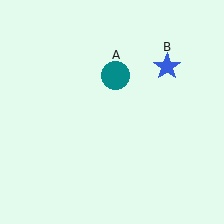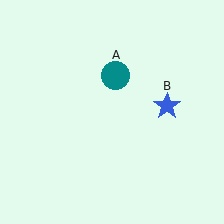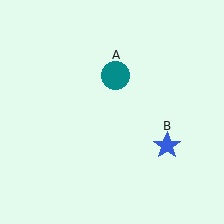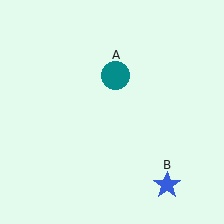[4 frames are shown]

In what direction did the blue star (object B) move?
The blue star (object B) moved down.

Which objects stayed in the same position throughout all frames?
Teal circle (object A) remained stationary.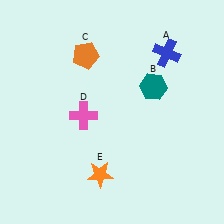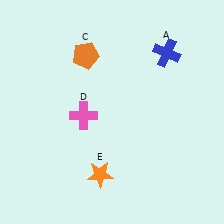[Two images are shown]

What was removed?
The teal hexagon (B) was removed in Image 2.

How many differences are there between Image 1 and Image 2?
There is 1 difference between the two images.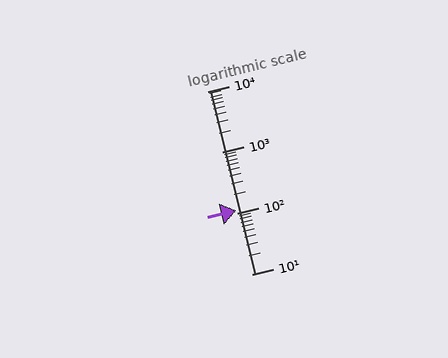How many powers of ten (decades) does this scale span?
The scale spans 3 decades, from 10 to 10000.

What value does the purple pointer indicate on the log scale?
The pointer indicates approximately 110.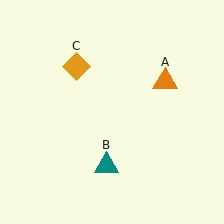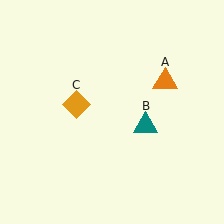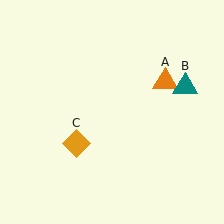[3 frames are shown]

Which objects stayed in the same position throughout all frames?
Orange triangle (object A) remained stationary.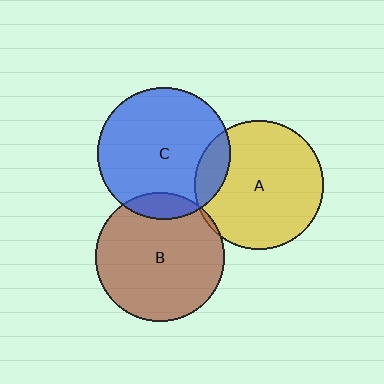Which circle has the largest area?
Circle C (blue).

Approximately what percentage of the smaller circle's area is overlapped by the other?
Approximately 15%.